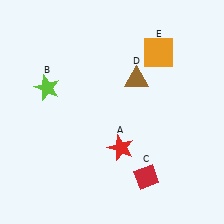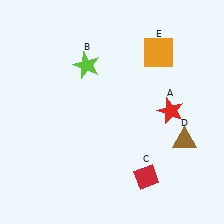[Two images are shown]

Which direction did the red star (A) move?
The red star (A) moved right.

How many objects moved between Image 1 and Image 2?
3 objects moved between the two images.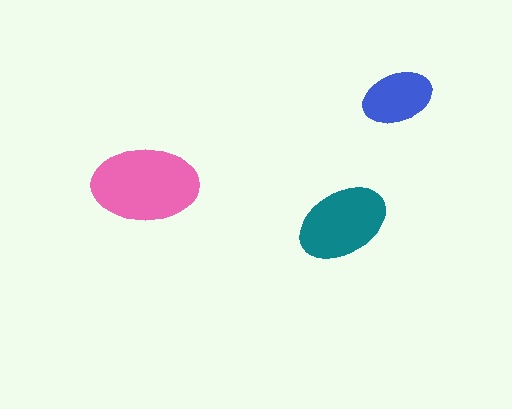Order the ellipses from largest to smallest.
the pink one, the teal one, the blue one.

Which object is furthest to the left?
The pink ellipse is leftmost.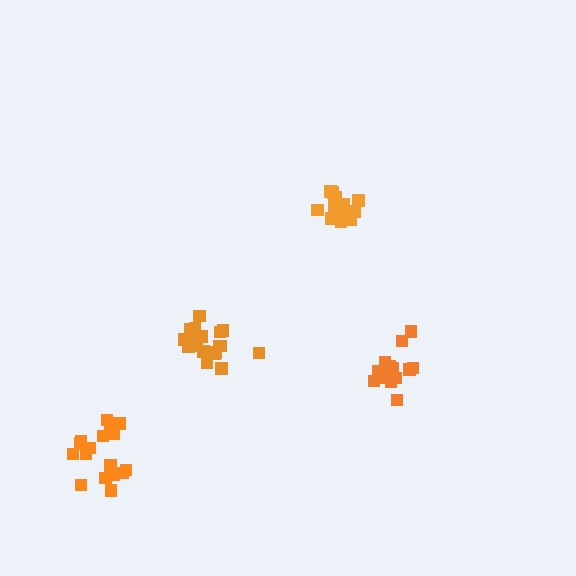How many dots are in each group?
Group 1: 16 dots, Group 2: 18 dots, Group 3: 13 dots, Group 4: 17 dots (64 total).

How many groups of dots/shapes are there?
There are 4 groups.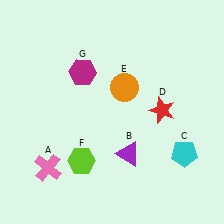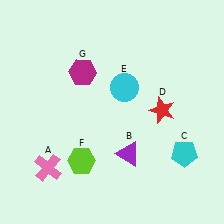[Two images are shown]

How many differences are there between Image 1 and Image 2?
There is 1 difference between the two images.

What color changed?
The circle (E) changed from orange in Image 1 to cyan in Image 2.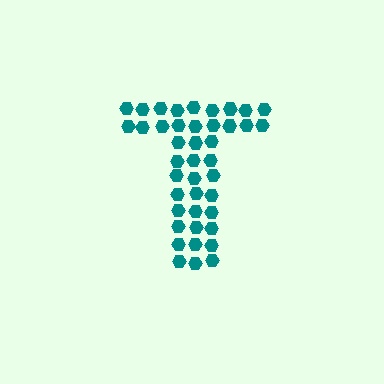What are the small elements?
The small elements are hexagons.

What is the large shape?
The large shape is the letter T.